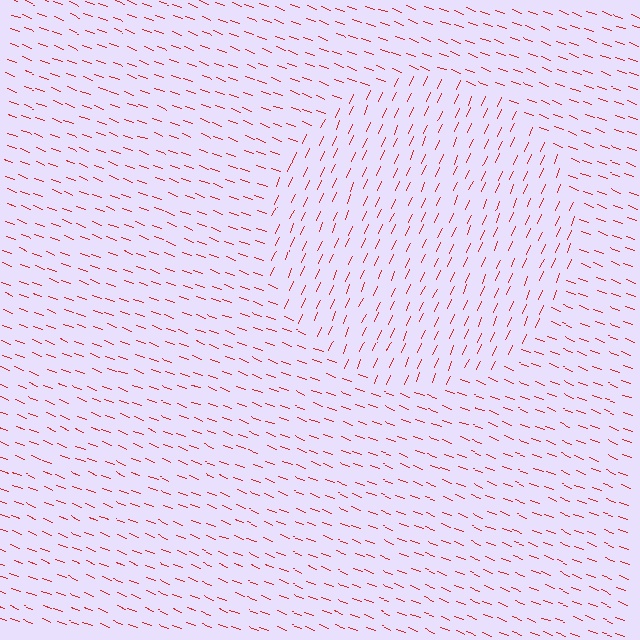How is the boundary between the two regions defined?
The boundary is defined purely by a change in line orientation (approximately 86 degrees difference). All lines are the same color and thickness.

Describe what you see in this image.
The image is filled with small red line segments. A circle region in the image has lines oriented differently from the surrounding lines, creating a visible texture boundary.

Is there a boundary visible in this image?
Yes, there is a texture boundary formed by a change in line orientation.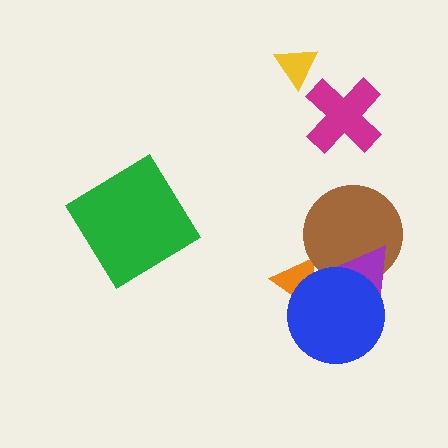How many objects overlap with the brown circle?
2 objects overlap with the brown circle.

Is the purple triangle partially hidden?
Yes, it is partially covered by another shape.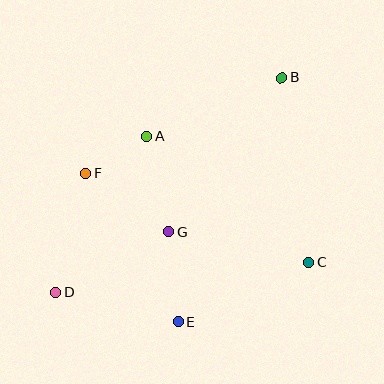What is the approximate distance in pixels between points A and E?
The distance between A and E is approximately 188 pixels.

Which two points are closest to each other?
Points A and F are closest to each other.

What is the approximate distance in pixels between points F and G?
The distance between F and G is approximately 102 pixels.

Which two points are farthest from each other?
Points B and D are farthest from each other.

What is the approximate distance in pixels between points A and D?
The distance between A and D is approximately 180 pixels.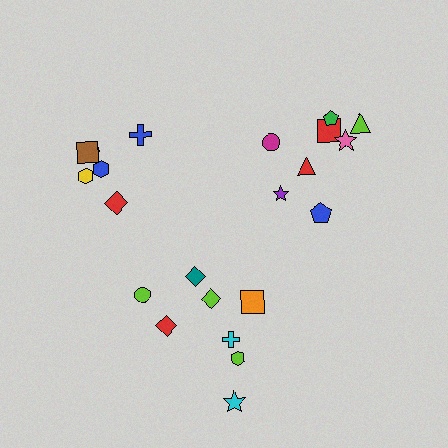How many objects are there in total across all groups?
There are 22 objects.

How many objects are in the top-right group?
There are 8 objects.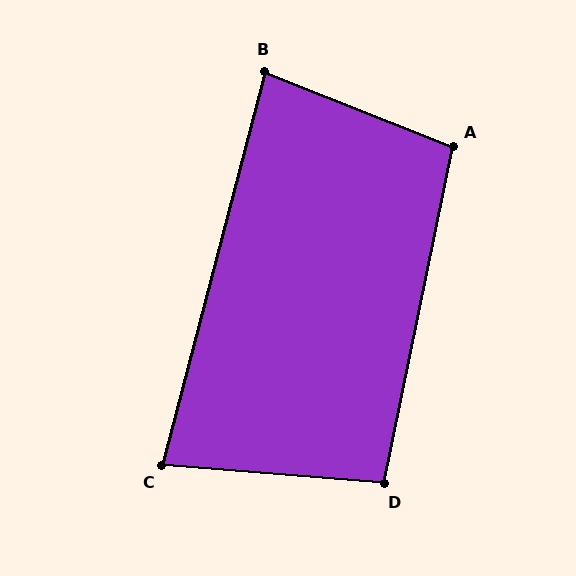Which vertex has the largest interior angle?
A, at approximately 100 degrees.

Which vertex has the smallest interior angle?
C, at approximately 80 degrees.